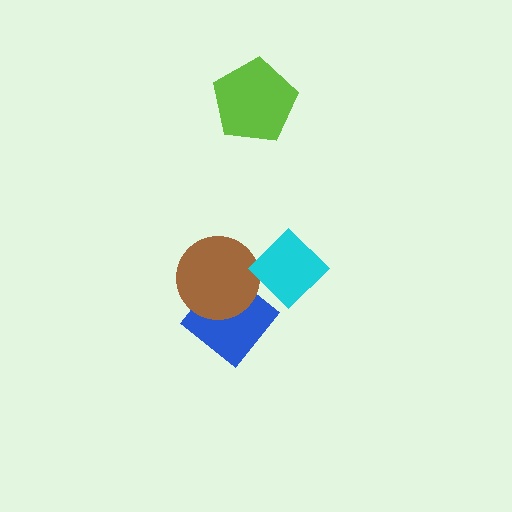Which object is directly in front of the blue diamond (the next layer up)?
The brown circle is directly in front of the blue diamond.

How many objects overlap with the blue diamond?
2 objects overlap with the blue diamond.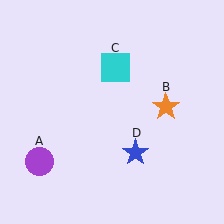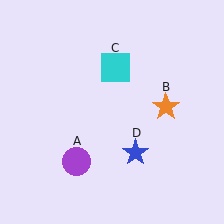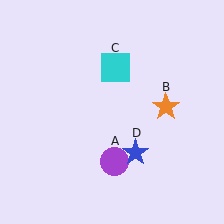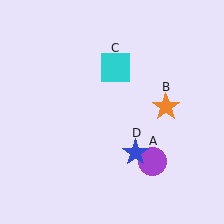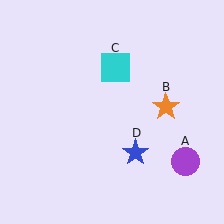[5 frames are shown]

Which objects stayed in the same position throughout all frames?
Orange star (object B) and cyan square (object C) and blue star (object D) remained stationary.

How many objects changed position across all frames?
1 object changed position: purple circle (object A).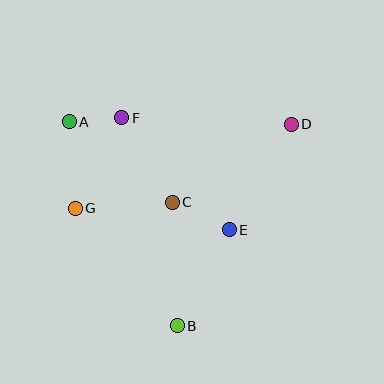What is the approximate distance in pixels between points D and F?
The distance between D and F is approximately 170 pixels.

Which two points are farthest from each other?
Points D and G are farthest from each other.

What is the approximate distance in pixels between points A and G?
The distance between A and G is approximately 87 pixels.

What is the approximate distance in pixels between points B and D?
The distance between B and D is approximately 231 pixels.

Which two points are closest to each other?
Points A and F are closest to each other.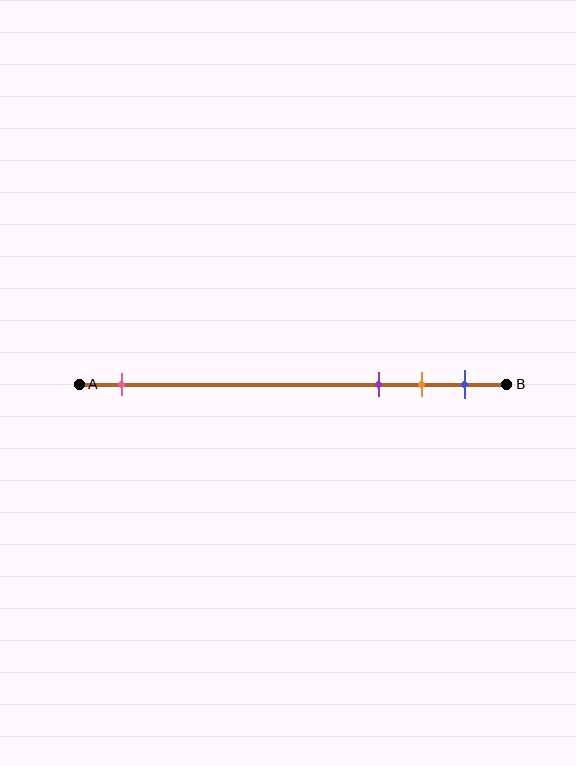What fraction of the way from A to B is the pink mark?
The pink mark is approximately 10% (0.1) of the way from A to B.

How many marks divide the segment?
There are 4 marks dividing the segment.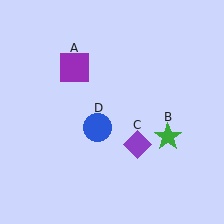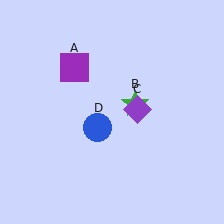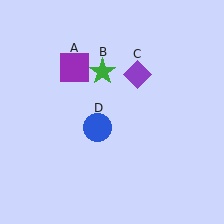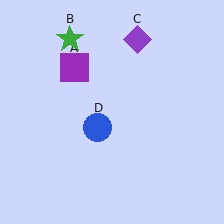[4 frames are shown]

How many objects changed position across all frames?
2 objects changed position: green star (object B), purple diamond (object C).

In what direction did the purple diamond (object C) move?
The purple diamond (object C) moved up.